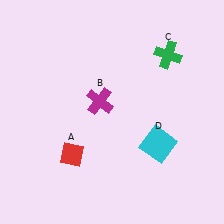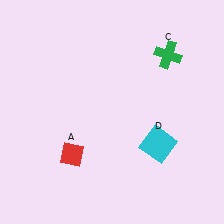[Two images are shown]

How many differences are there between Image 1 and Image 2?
There is 1 difference between the two images.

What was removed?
The magenta cross (B) was removed in Image 2.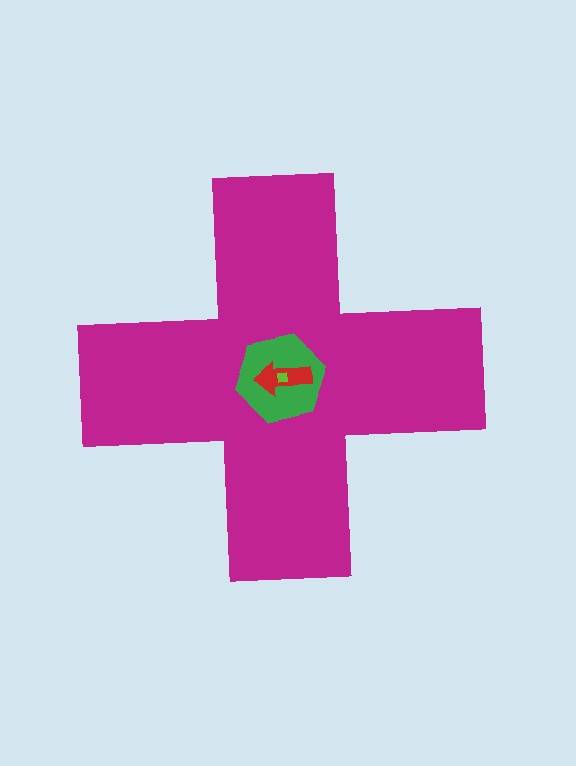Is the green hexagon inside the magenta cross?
Yes.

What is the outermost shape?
The magenta cross.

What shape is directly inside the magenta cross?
The green hexagon.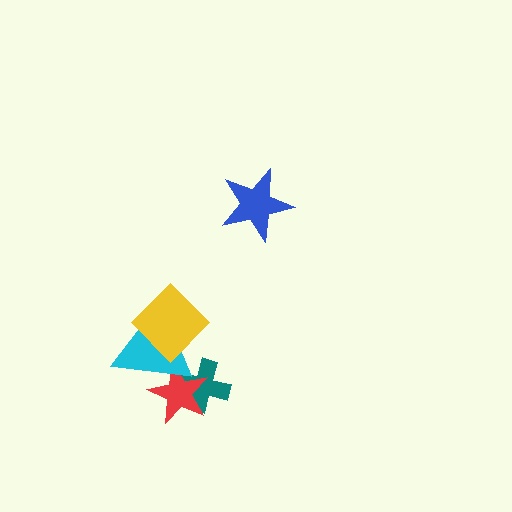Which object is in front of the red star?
The cyan triangle is in front of the red star.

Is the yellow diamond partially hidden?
No, no other shape covers it.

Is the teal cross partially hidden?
Yes, it is partially covered by another shape.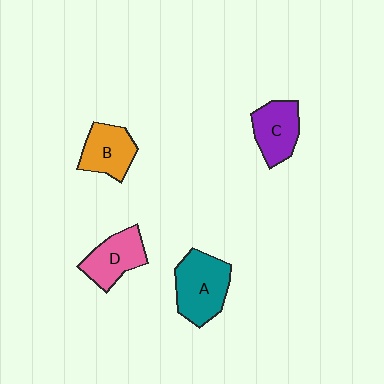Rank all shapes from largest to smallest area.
From largest to smallest: A (teal), D (pink), C (purple), B (orange).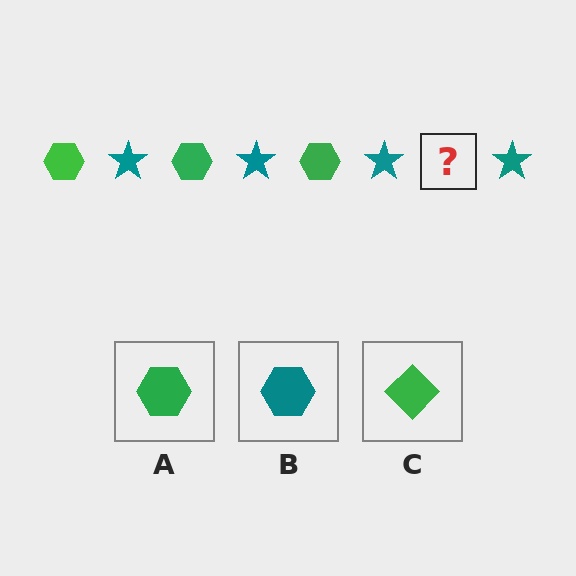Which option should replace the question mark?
Option A.